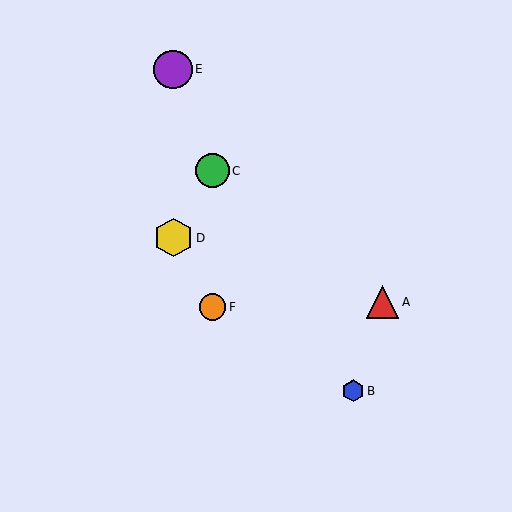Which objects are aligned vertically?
Objects C, F are aligned vertically.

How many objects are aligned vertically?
2 objects (C, F) are aligned vertically.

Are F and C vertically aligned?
Yes, both are at x≈213.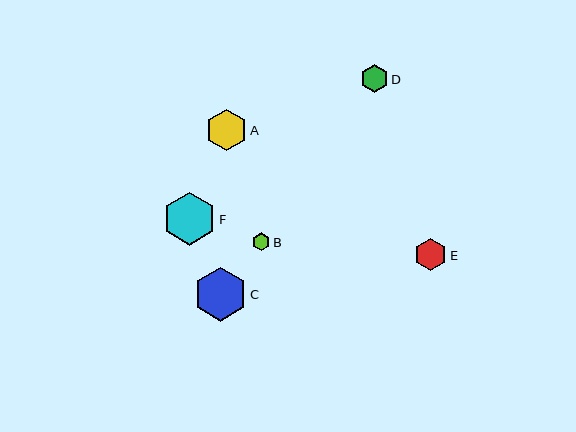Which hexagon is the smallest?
Hexagon B is the smallest with a size of approximately 18 pixels.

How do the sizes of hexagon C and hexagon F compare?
Hexagon C and hexagon F are approximately the same size.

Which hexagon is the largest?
Hexagon C is the largest with a size of approximately 53 pixels.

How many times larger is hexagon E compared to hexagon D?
Hexagon E is approximately 1.2 times the size of hexagon D.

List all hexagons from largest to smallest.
From largest to smallest: C, F, A, E, D, B.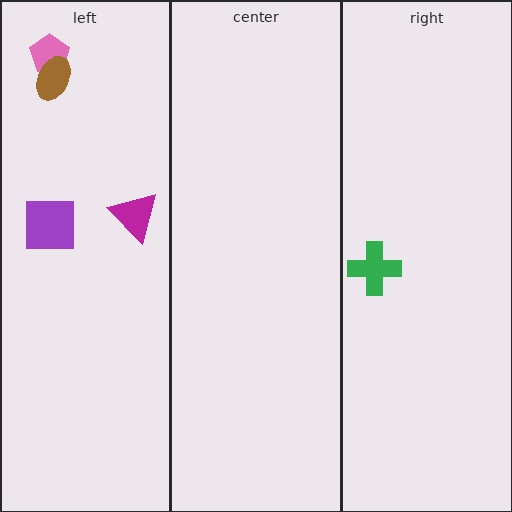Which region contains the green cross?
The right region.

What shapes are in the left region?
The pink pentagon, the brown ellipse, the magenta triangle, the purple square.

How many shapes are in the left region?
4.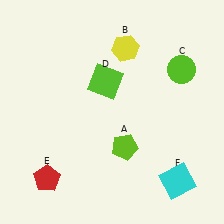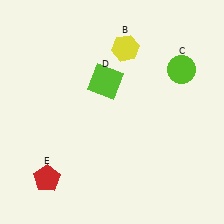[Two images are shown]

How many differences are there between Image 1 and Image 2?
There are 2 differences between the two images.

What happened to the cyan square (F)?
The cyan square (F) was removed in Image 2. It was in the bottom-right area of Image 1.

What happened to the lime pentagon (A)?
The lime pentagon (A) was removed in Image 2. It was in the bottom-right area of Image 1.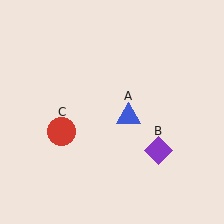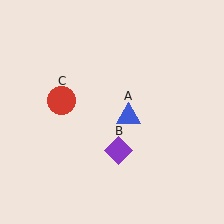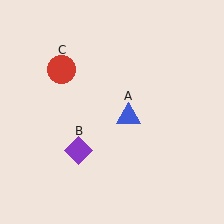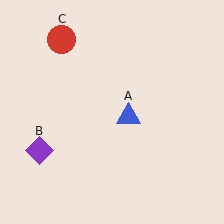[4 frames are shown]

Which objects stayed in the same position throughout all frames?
Blue triangle (object A) remained stationary.